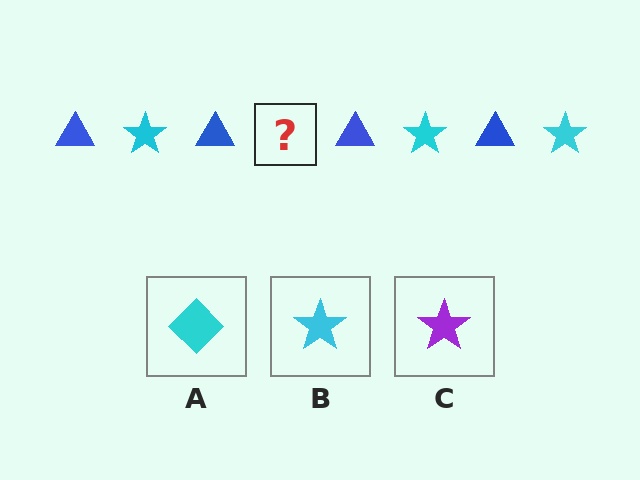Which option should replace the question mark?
Option B.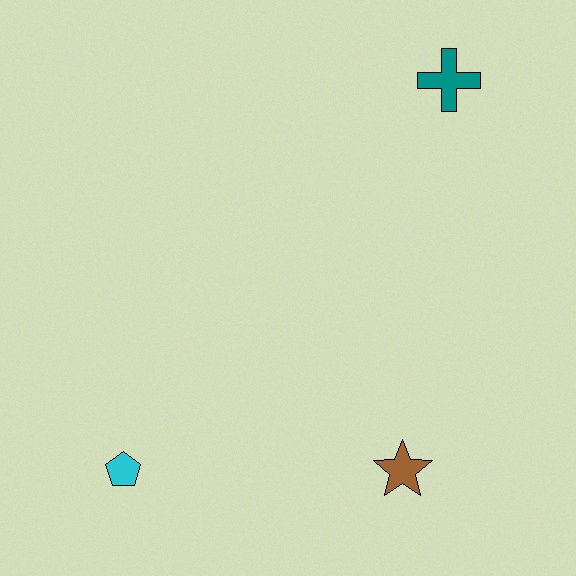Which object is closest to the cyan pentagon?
The brown star is closest to the cyan pentagon.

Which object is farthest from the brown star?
The teal cross is farthest from the brown star.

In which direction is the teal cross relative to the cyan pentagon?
The teal cross is above the cyan pentagon.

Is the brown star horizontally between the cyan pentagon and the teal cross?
Yes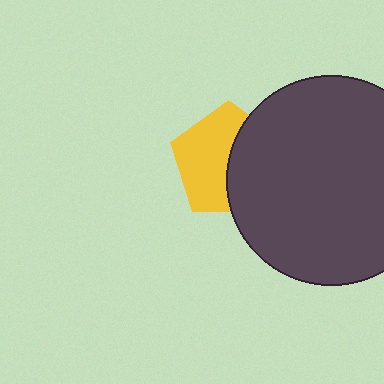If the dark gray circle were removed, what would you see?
You would see the complete yellow pentagon.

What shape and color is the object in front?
The object in front is a dark gray circle.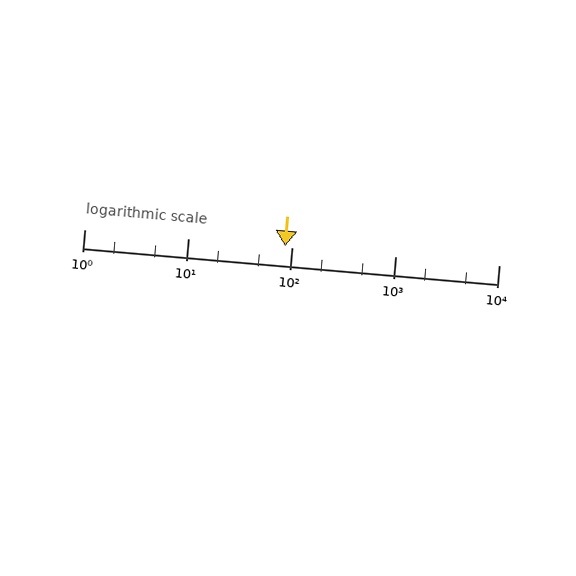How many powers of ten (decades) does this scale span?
The scale spans 4 decades, from 1 to 10000.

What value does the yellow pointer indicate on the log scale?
The pointer indicates approximately 86.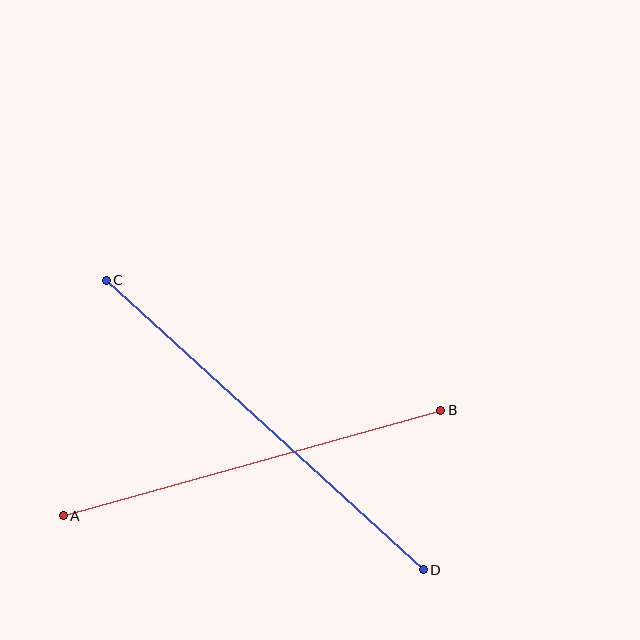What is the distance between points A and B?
The distance is approximately 392 pixels.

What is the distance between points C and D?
The distance is approximately 429 pixels.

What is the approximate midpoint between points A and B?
The midpoint is at approximately (252, 463) pixels.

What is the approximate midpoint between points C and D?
The midpoint is at approximately (265, 425) pixels.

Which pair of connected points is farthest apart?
Points C and D are farthest apart.